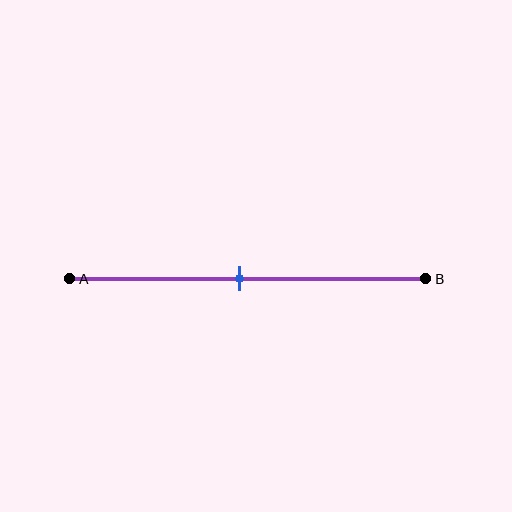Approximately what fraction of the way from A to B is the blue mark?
The blue mark is approximately 50% of the way from A to B.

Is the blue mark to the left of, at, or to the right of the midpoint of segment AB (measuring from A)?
The blue mark is approximately at the midpoint of segment AB.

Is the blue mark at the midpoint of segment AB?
Yes, the mark is approximately at the midpoint.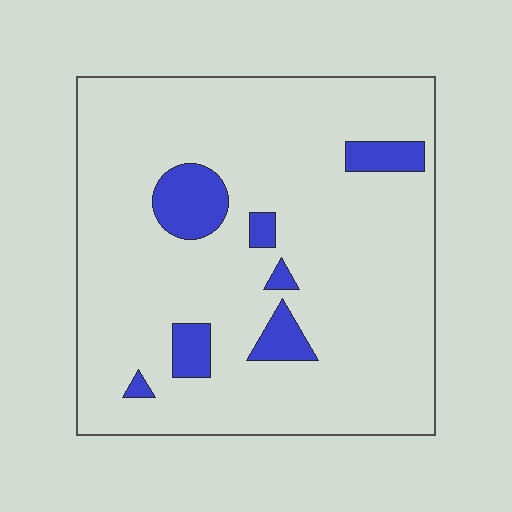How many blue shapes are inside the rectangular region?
7.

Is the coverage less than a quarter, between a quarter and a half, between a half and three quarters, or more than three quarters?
Less than a quarter.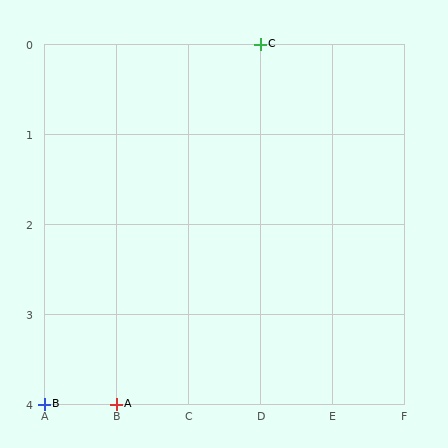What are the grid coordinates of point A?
Point A is at grid coordinates (B, 4).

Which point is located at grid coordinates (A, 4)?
Point B is at (A, 4).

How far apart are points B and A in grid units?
Points B and A are 1 column apart.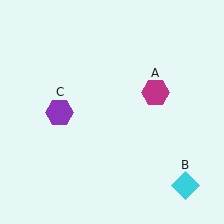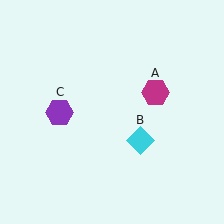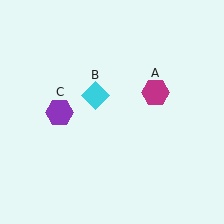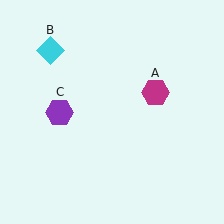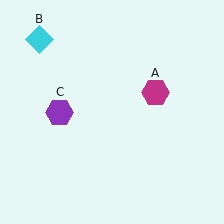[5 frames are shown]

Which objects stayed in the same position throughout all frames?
Magenta hexagon (object A) and purple hexagon (object C) remained stationary.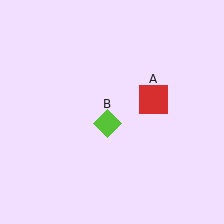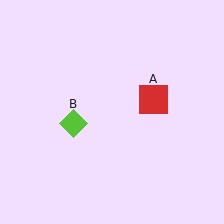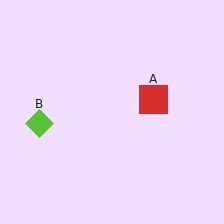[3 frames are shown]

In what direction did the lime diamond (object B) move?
The lime diamond (object B) moved left.